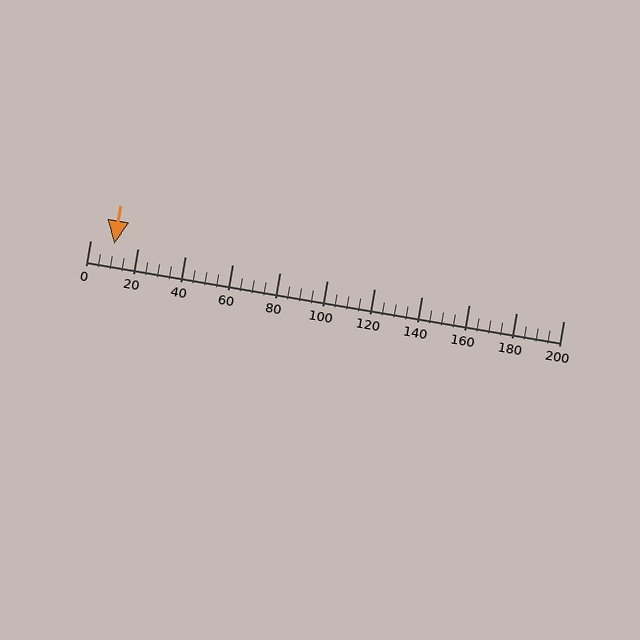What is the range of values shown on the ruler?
The ruler shows values from 0 to 200.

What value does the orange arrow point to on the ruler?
The orange arrow points to approximately 10.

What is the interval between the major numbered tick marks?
The major tick marks are spaced 20 units apart.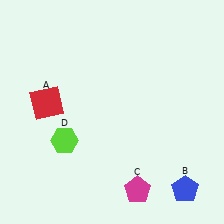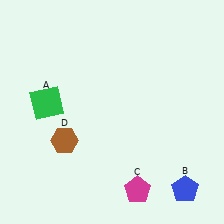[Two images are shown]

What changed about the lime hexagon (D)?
In Image 1, D is lime. In Image 2, it changed to brown.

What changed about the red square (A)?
In Image 1, A is red. In Image 2, it changed to green.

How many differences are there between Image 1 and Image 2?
There are 2 differences between the two images.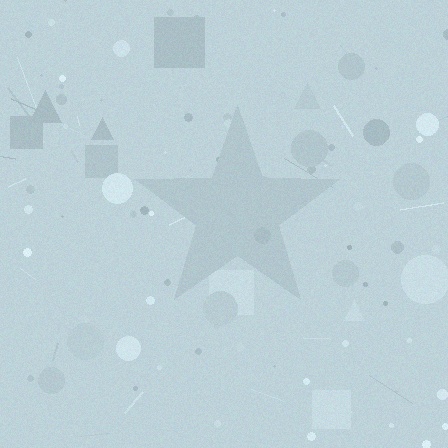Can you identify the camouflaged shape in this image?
The camouflaged shape is a star.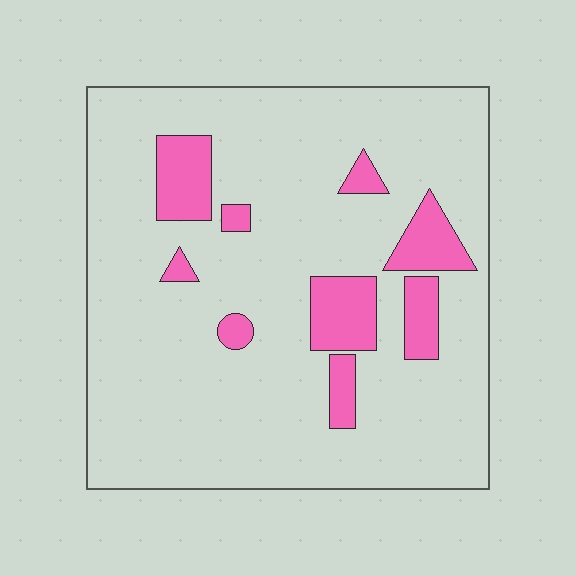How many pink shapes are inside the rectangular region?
9.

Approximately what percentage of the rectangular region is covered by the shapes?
Approximately 15%.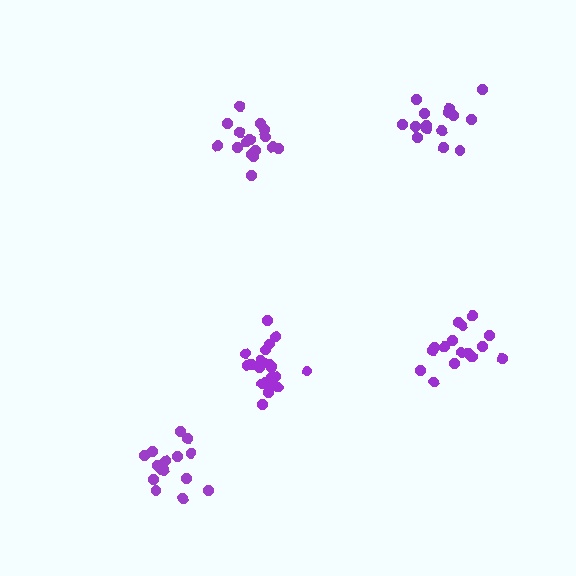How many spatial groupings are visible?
There are 5 spatial groupings.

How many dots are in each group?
Group 1: 15 dots, Group 2: 16 dots, Group 3: 20 dots, Group 4: 16 dots, Group 5: 15 dots (82 total).